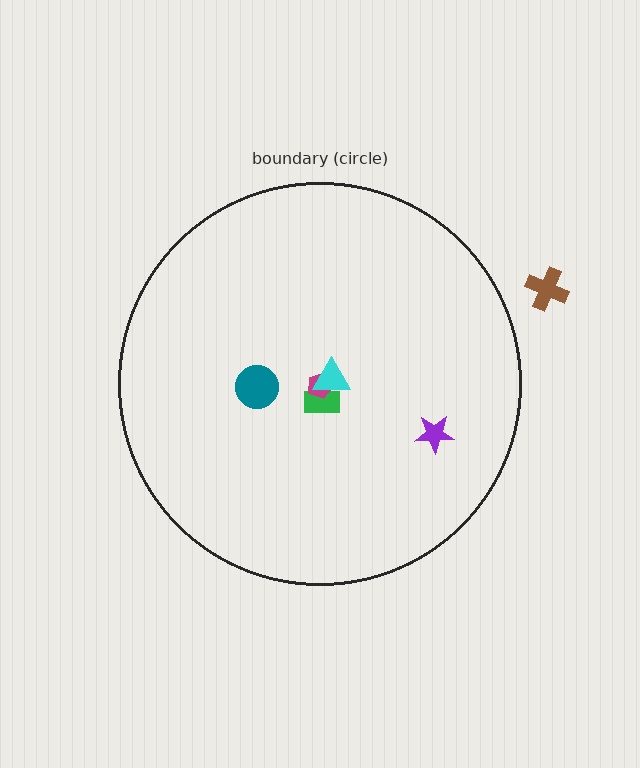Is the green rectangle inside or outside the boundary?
Inside.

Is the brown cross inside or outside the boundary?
Outside.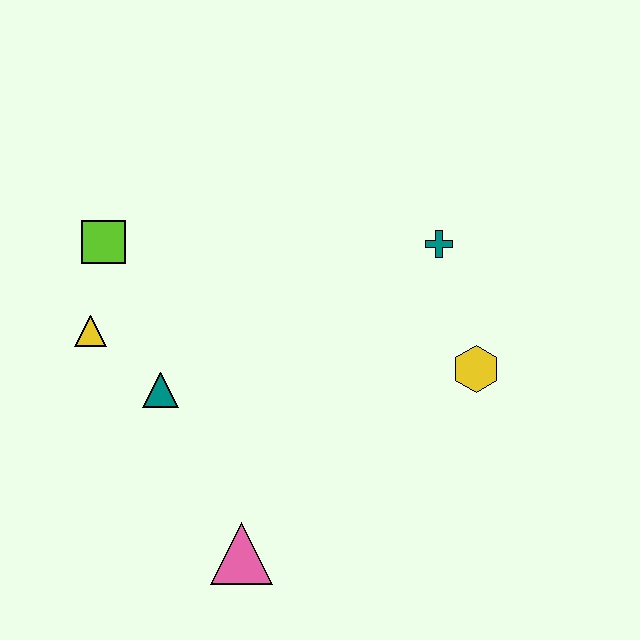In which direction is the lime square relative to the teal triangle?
The lime square is above the teal triangle.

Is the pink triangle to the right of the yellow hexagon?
No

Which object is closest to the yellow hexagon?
The teal cross is closest to the yellow hexagon.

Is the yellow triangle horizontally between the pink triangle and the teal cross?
No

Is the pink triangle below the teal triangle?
Yes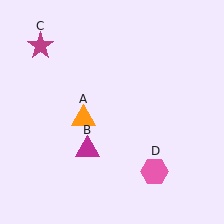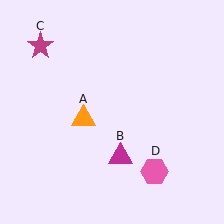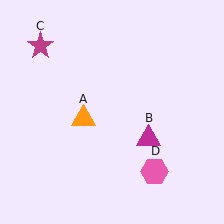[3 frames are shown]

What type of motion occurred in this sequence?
The magenta triangle (object B) rotated counterclockwise around the center of the scene.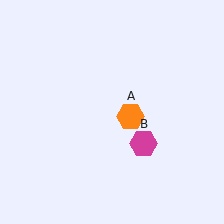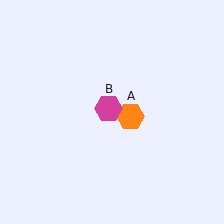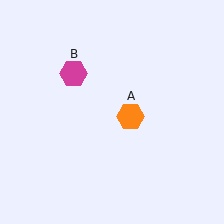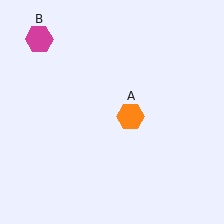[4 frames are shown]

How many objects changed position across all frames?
1 object changed position: magenta hexagon (object B).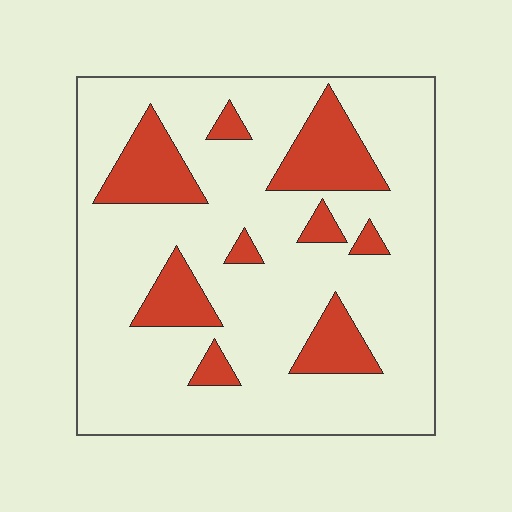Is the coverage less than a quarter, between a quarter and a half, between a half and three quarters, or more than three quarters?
Less than a quarter.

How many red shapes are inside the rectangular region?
9.